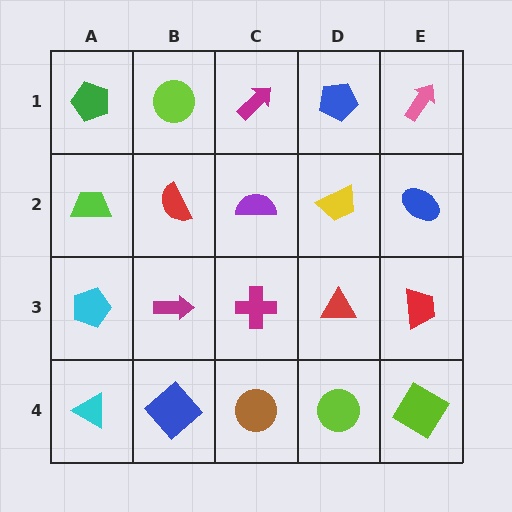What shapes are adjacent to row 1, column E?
A blue ellipse (row 2, column E), a blue pentagon (row 1, column D).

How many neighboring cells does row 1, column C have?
3.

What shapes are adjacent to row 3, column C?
A purple semicircle (row 2, column C), a brown circle (row 4, column C), a magenta arrow (row 3, column B), a red triangle (row 3, column D).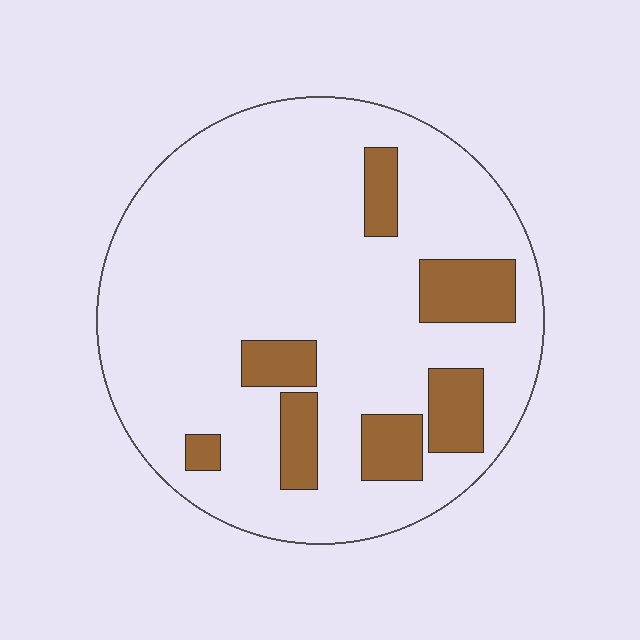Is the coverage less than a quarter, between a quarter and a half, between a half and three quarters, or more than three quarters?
Less than a quarter.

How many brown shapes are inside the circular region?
7.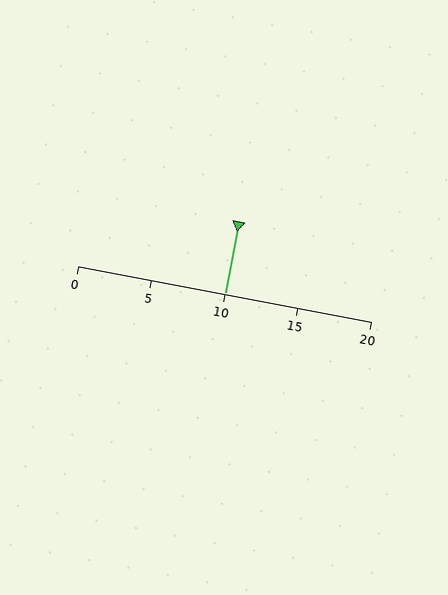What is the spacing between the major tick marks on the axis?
The major ticks are spaced 5 apart.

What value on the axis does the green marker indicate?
The marker indicates approximately 10.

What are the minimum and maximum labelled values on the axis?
The axis runs from 0 to 20.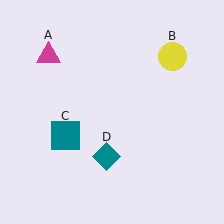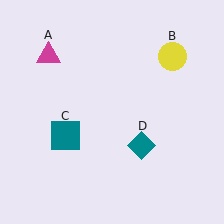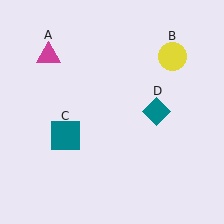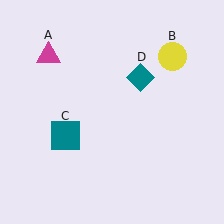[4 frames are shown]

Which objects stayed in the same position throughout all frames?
Magenta triangle (object A) and yellow circle (object B) and teal square (object C) remained stationary.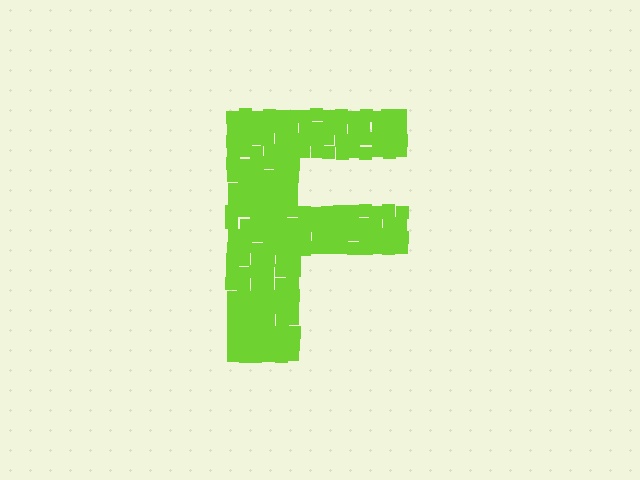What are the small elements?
The small elements are squares.